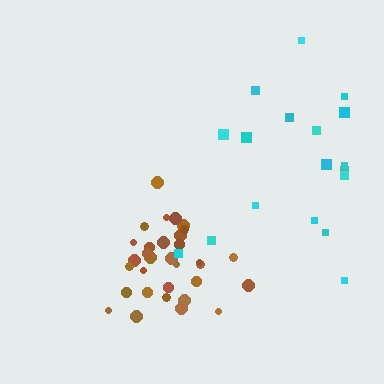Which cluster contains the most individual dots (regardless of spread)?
Brown (33).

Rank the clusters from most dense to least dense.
brown, cyan.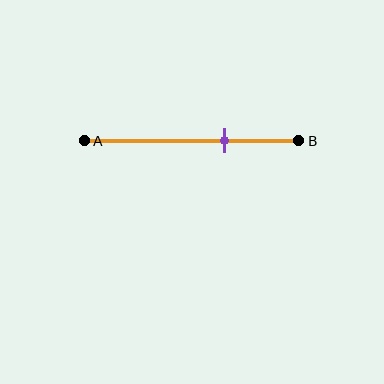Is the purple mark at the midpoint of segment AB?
No, the mark is at about 65% from A, not at the 50% midpoint.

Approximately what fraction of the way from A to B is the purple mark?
The purple mark is approximately 65% of the way from A to B.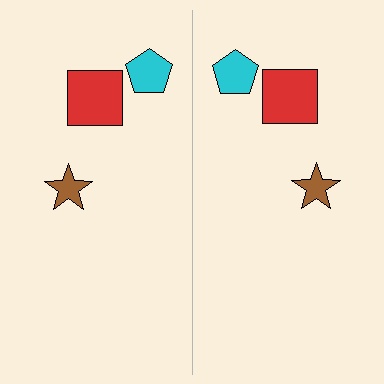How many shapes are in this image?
There are 6 shapes in this image.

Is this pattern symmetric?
Yes, this pattern has bilateral (reflection) symmetry.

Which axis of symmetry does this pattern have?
The pattern has a vertical axis of symmetry running through the center of the image.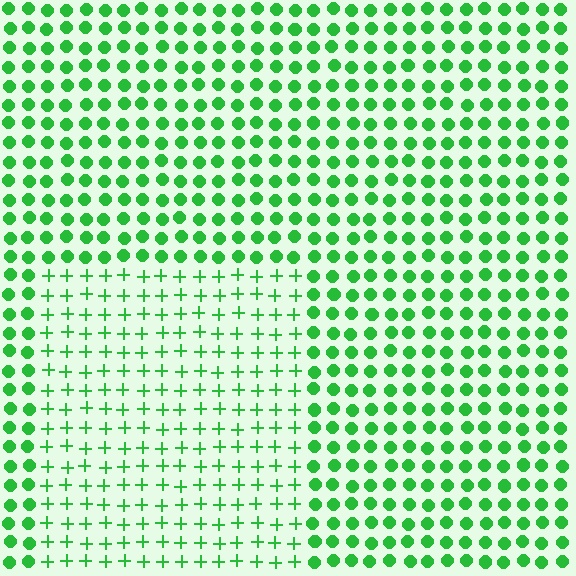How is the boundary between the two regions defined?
The boundary is defined by a change in element shape: plus signs inside vs. circles outside. All elements share the same color and spacing.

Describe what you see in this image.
The image is filled with small green elements arranged in a uniform grid. A rectangle-shaped region contains plus signs, while the surrounding area contains circles. The boundary is defined purely by the change in element shape.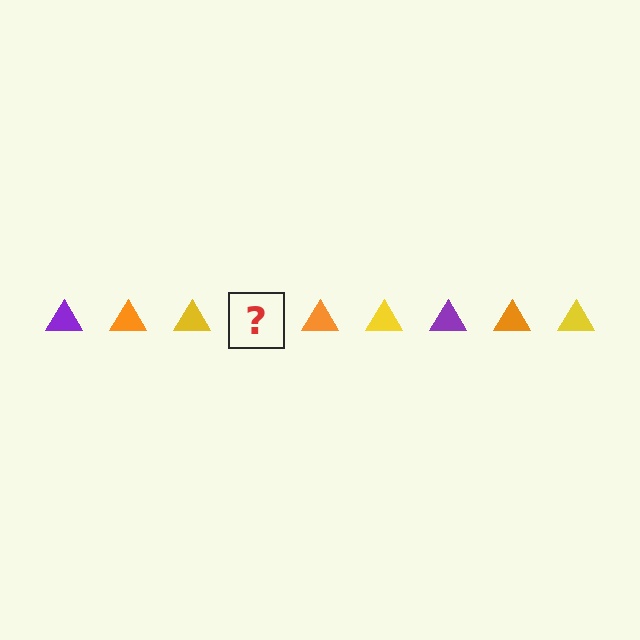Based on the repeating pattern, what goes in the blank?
The blank should be a purple triangle.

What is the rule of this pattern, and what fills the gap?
The rule is that the pattern cycles through purple, orange, yellow triangles. The gap should be filled with a purple triangle.